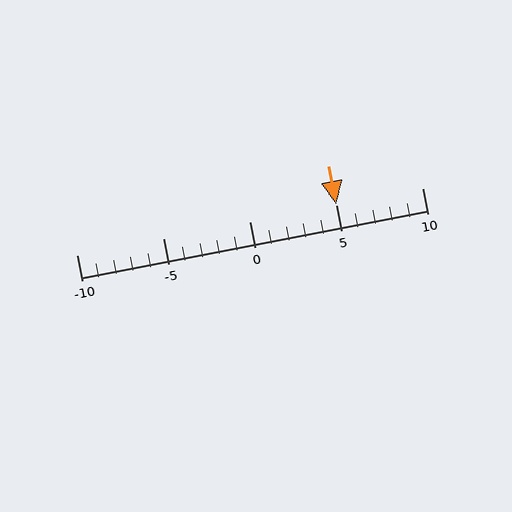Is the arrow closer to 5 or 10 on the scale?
The arrow is closer to 5.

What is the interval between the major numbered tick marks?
The major tick marks are spaced 5 units apart.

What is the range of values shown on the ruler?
The ruler shows values from -10 to 10.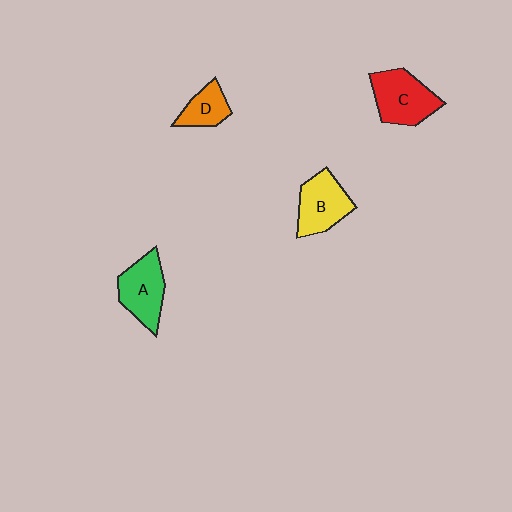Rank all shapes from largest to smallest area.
From largest to smallest: C (red), A (green), B (yellow), D (orange).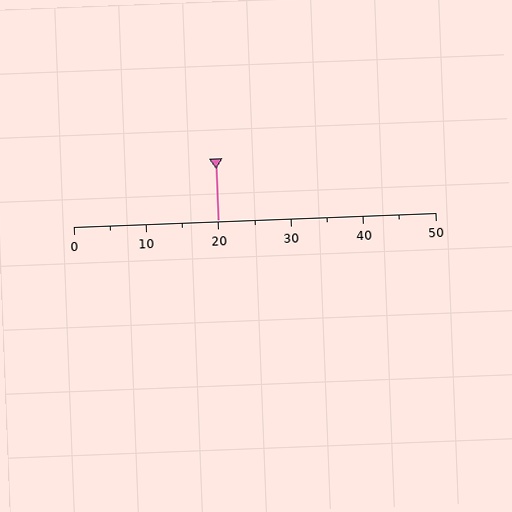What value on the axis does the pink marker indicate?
The marker indicates approximately 20.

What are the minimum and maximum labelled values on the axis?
The axis runs from 0 to 50.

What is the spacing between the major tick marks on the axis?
The major ticks are spaced 10 apart.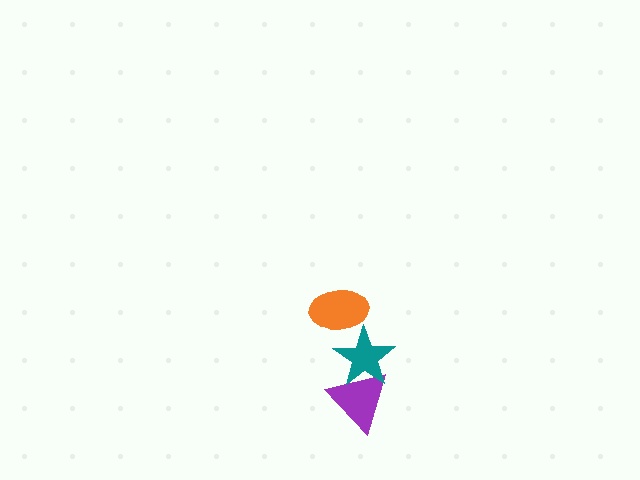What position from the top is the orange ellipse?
The orange ellipse is 1st from the top.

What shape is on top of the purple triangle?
The teal star is on top of the purple triangle.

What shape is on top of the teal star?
The orange ellipse is on top of the teal star.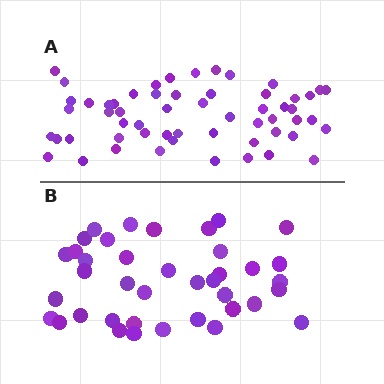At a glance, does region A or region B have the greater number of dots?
Region A (the top region) has more dots.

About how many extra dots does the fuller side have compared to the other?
Region A has approximately 20 more dots than region B.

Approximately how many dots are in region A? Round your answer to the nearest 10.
About 60 dots. (The exact count is 57, which rounds to 60.)